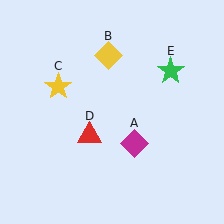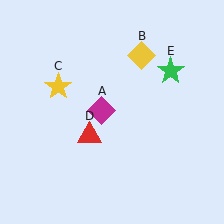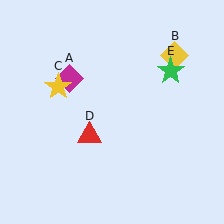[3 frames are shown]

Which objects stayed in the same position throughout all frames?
Yellow star (object C) and red triangle (object D) and green star (object E) remained stationary.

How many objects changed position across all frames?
2 objects changed position: magenta diamond (object A), yellow diamond (object B).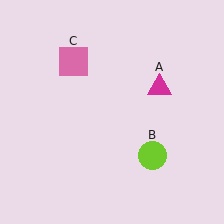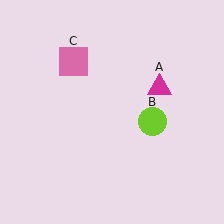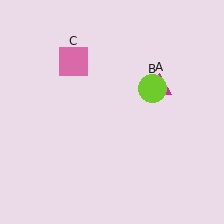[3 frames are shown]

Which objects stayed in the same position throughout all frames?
Magenta triangle (object A) and pink square (object C) remained stationary.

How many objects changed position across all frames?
1 object changed position: lime circle (object B).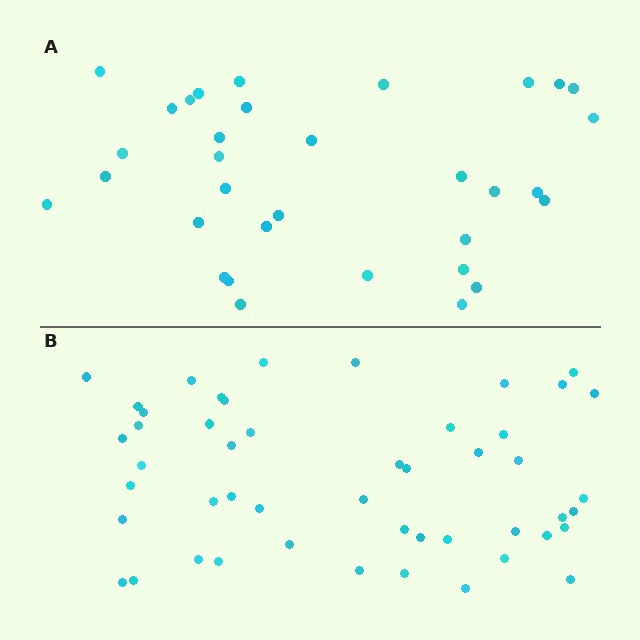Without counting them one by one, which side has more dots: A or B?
Region B (the bottom region) has more dots.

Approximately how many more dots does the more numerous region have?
Region B has approximately 15 more dots than region A.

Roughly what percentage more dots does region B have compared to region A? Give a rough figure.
About 50% more.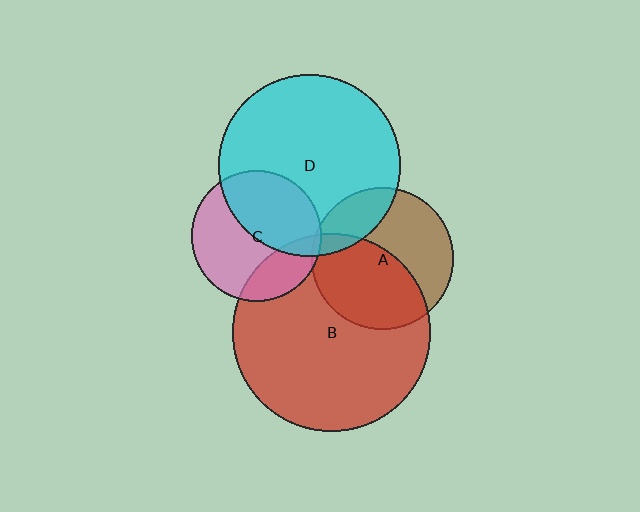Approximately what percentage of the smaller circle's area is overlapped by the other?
Approximately 5%.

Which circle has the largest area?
Circle B (red).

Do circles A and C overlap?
Yes.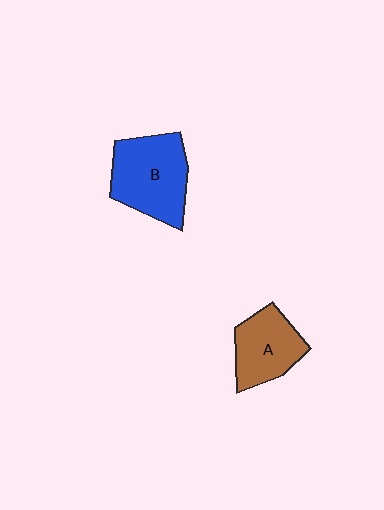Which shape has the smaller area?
Shape A (brown).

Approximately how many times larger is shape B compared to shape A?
Approximately 1.4 times.